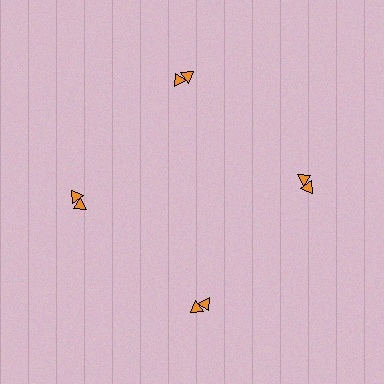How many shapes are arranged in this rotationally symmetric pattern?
There are 8 shapes, arranged in 4 groups of 2.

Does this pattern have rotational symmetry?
Yes, this pattern has 4-fold rotational symmetry. It looks the same after rotating 90 degrees around the center.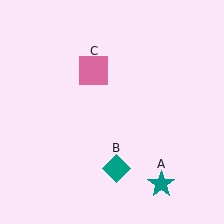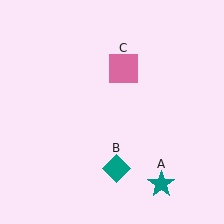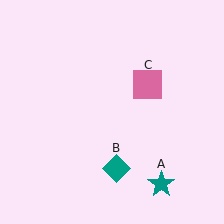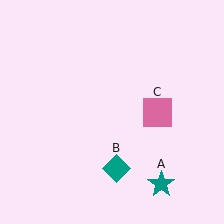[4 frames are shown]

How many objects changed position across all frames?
1 object changed position: pink square (object C).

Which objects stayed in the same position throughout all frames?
Teal star (object A) and teal diamond (object B) remained stationary.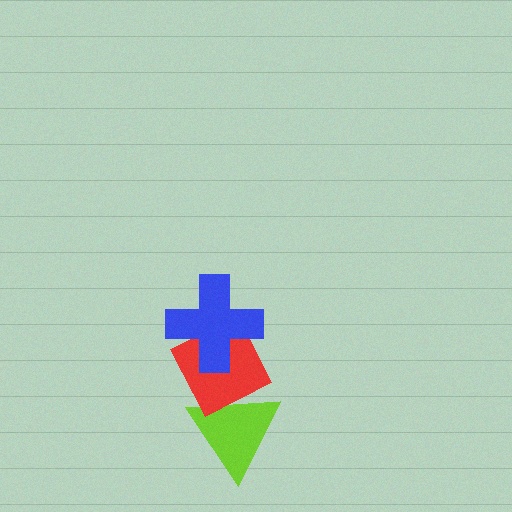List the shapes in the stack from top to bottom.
From top to bottom: the blue cross, the red diamond, the lime triangle.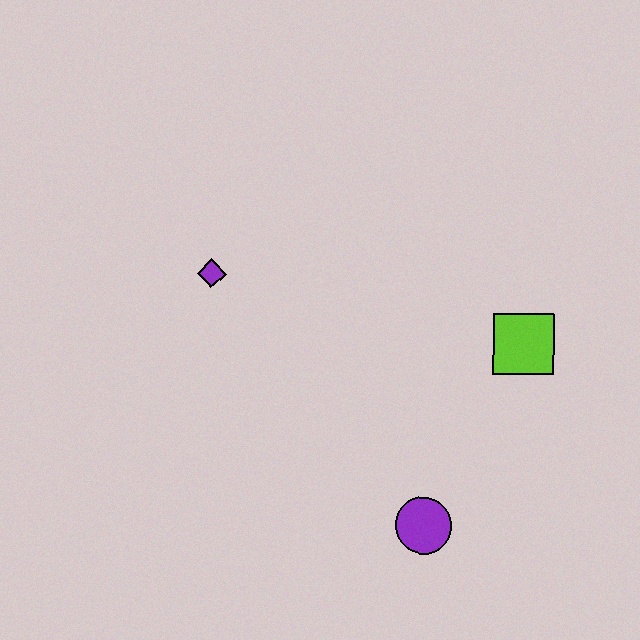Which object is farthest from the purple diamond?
The purple circle is farthest from the purple diamond.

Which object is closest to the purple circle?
The lime square is closest to the purple circle.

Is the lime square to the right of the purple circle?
Yes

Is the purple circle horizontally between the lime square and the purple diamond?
Yes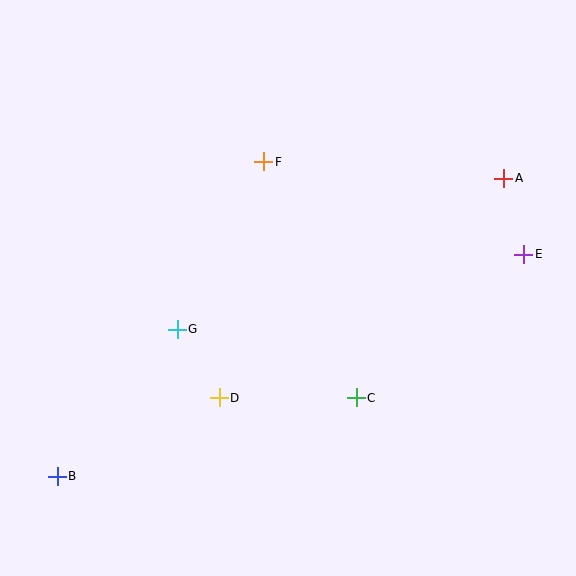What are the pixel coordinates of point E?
Point E is at (524, 254).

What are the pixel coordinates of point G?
Point G is at (177, 329).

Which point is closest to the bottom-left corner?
Point B is closest to the bottom-left corner.